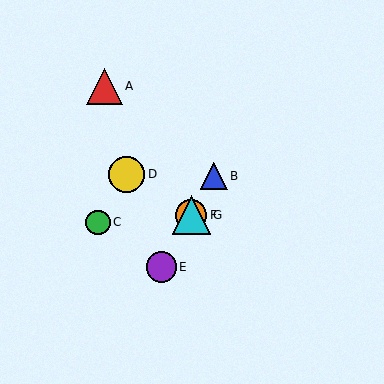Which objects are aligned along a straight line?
Objects B, E, F, G are aligned along a straight line.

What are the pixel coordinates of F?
Object F is at (191, 215).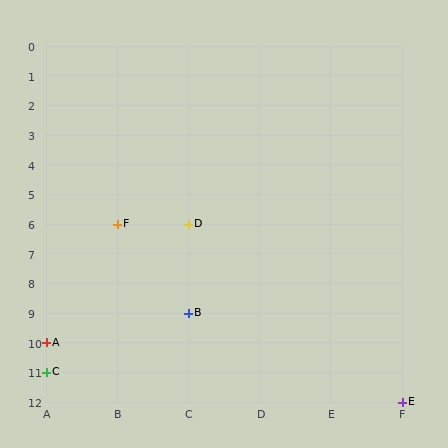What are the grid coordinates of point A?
Point A is at grid coordinates (A, 10).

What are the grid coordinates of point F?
Point F is at grid coordinates (B, 6).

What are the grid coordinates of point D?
Point D is at grid coordinates (C, 6).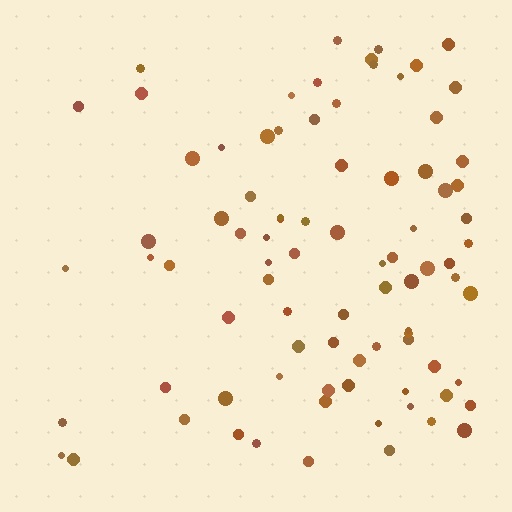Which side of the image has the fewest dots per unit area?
The left.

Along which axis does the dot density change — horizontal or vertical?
Horizontal.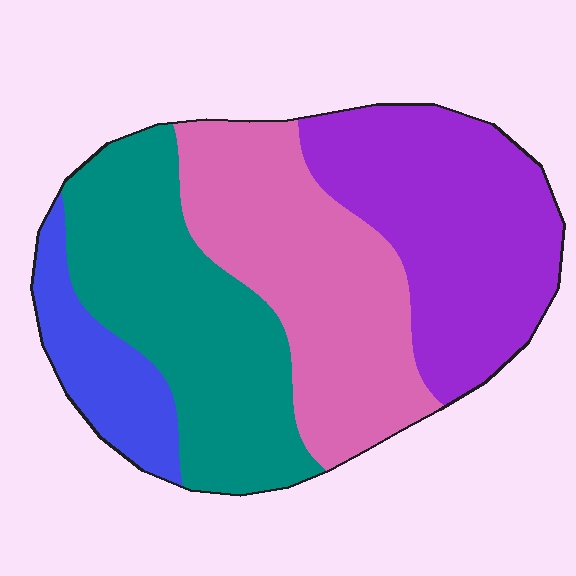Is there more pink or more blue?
Pink.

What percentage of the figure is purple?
Purple covers 30% of the figure.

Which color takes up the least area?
Blue, at roughly 10%.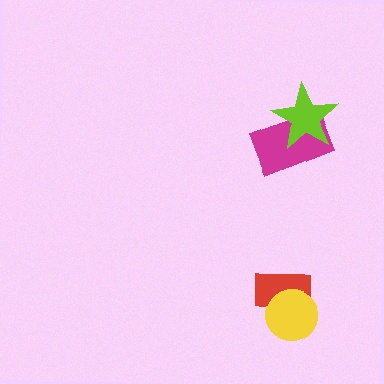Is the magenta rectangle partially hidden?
Yes, it is partially covered by another shape.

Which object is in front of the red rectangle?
The yellow circle is in front of the red rectangle.